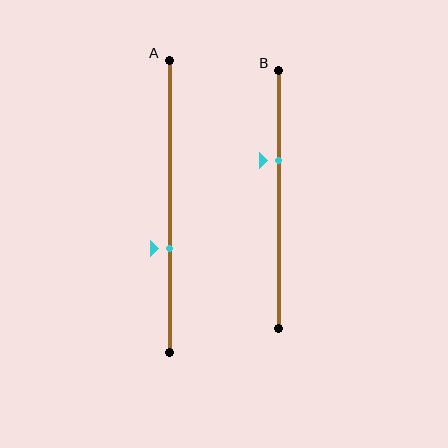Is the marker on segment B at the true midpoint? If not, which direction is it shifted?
No, the marker on segment B is shifted upward by about 15% of the segment length.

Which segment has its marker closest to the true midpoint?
Segment A has its marker closest to the true midpoint.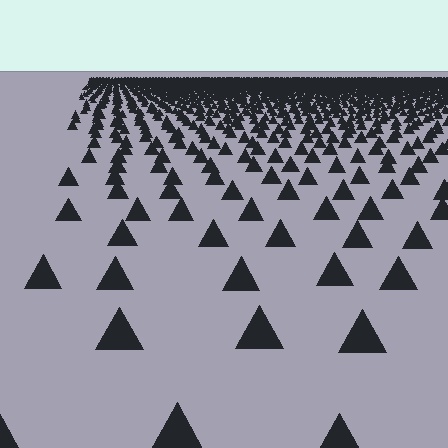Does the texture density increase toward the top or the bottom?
Density increases toward the top.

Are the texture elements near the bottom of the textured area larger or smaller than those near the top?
Larger. Near the bottom, elements are closer to the viewer and appear at a bigger on-screen size.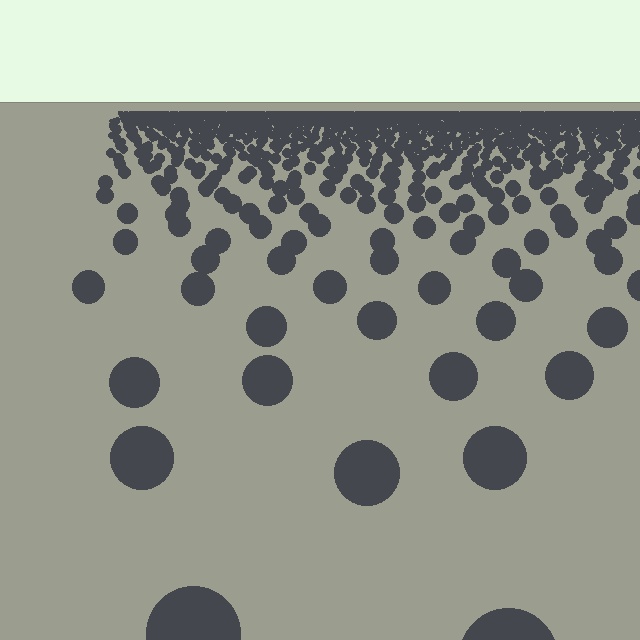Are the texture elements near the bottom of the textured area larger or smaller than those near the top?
Larger. Near the bottom, elements are closer to the viewer and appear at a bigger on-screen size.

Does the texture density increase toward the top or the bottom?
Density increases toward the top.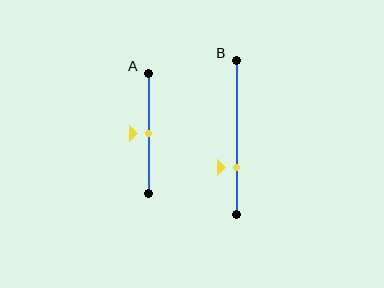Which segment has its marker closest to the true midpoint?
Segment A has its marker closest to the true midpoint.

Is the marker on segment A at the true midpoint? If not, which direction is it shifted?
Yes, the marker on segment A is at the true midpoint.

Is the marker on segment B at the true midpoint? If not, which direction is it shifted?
No, the marker on segment B is shifted downward by about 19% of the segment length.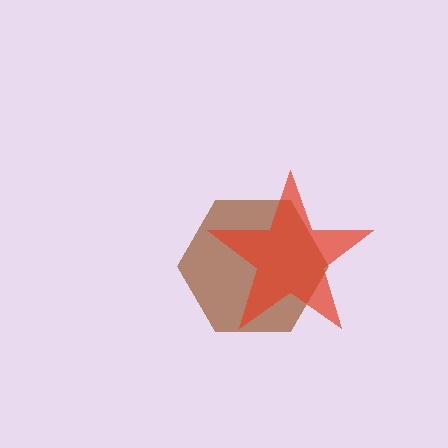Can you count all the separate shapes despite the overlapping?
Yes, there are 2 separate shapes.